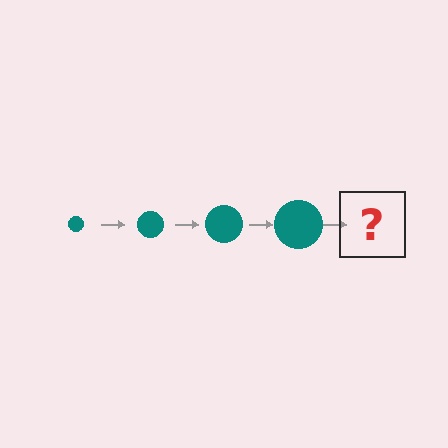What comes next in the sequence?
The next element should be a teal circle, larger than the previous one.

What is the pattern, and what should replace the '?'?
The pattern is that the circle gets progressively larger each step. The '?' should be a teal circle, larger than the previous one.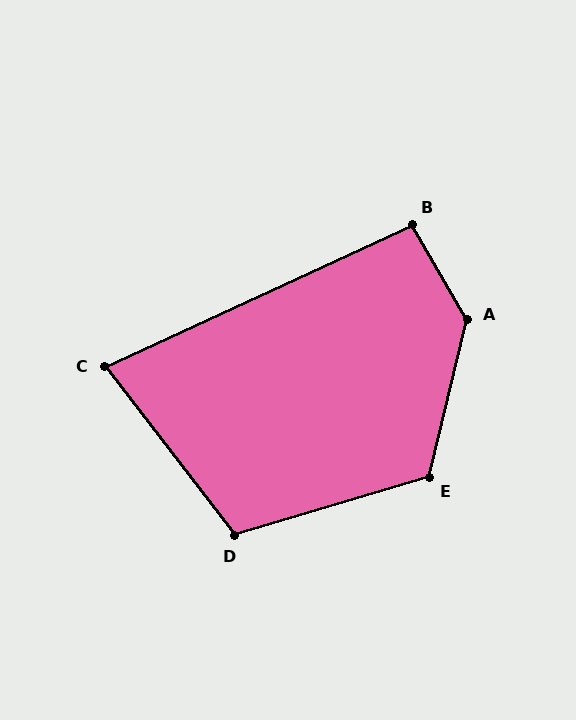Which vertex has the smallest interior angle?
C, at approximately 77 degrees.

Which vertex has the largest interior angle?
A, at approximately 136 degrees.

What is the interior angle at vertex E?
Approximately 120 degrees (obtuse).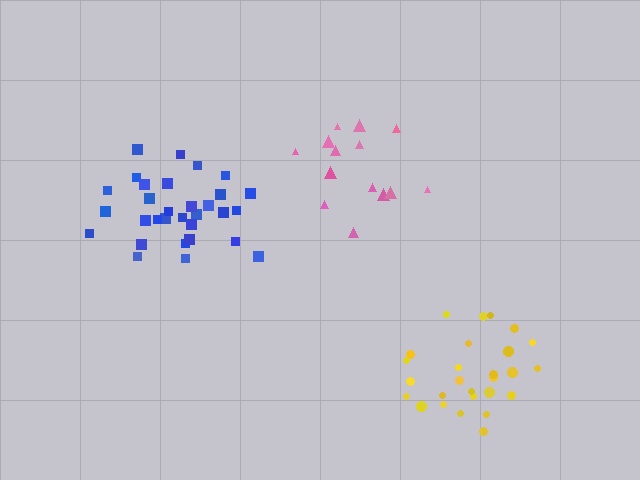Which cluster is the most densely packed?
Yellow.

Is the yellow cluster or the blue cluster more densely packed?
Yellow.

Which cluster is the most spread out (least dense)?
Pink.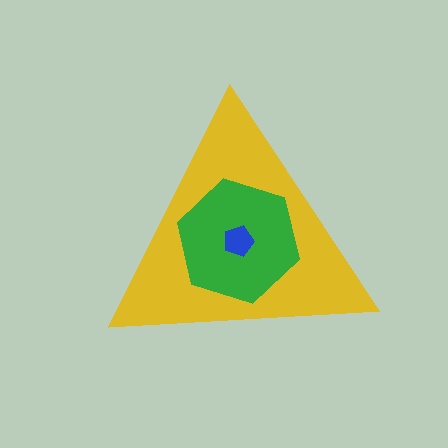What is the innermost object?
The blue pentagon.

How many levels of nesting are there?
3.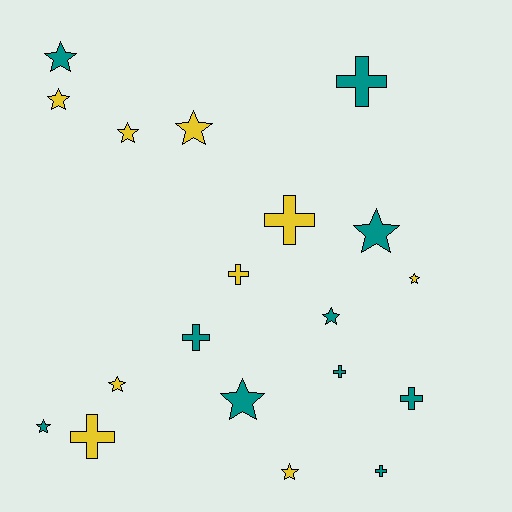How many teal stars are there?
There are 5 teal stars.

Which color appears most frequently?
Teal, with 10 objects.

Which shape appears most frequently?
Star, with 11 objects.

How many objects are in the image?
There are 19 objects.